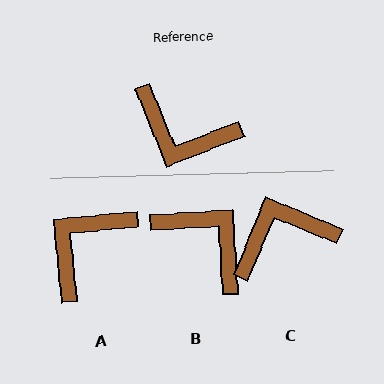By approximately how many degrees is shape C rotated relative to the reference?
Approximately 134 degrees clockwise.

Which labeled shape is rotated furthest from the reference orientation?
B, about 162 degrees away.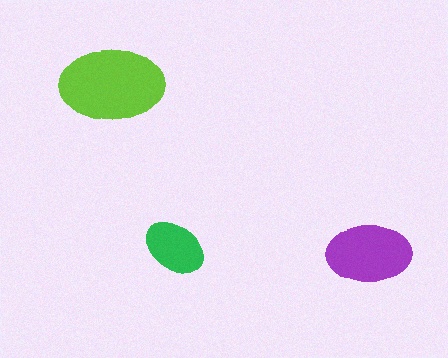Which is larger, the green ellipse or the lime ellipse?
The lime one.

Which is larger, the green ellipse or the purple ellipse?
The purple one.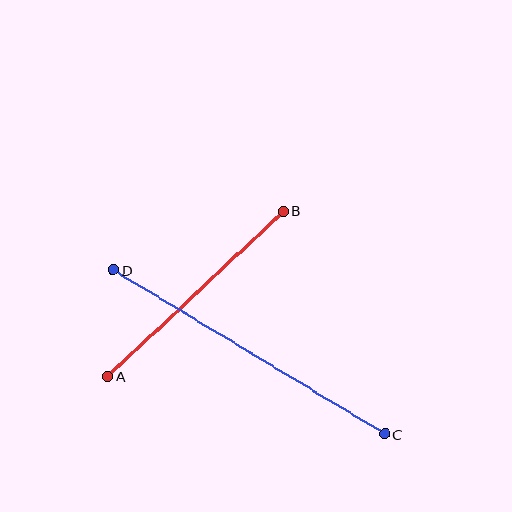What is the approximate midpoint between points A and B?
The midpoint is at approximately (196, 294) pixels.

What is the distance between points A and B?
The distance is approximately 241 pixels.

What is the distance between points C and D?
The distance is approximately 317 pixels.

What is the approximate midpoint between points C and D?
The midpoint is at approximately (249, 352) pixels.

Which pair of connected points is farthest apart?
Points C and D are farthest apart.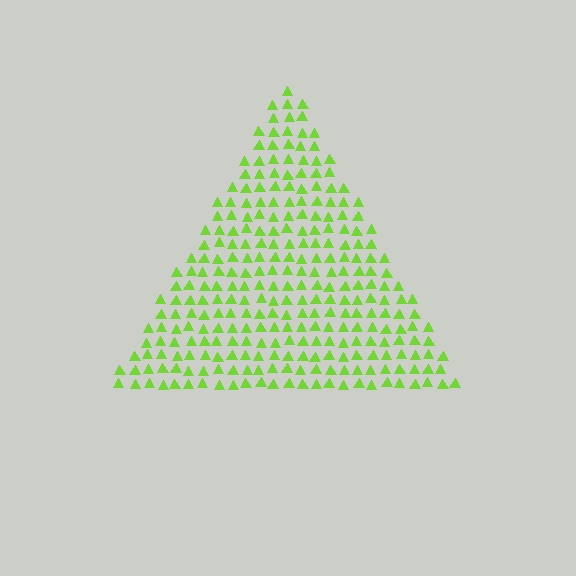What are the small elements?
The small elements are triangles.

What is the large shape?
The large shape is a triangle.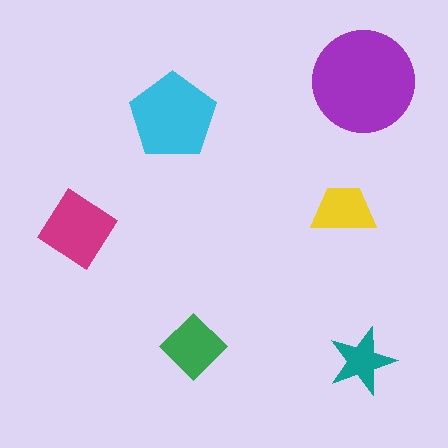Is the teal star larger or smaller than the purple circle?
Smaller.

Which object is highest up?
The purple circle is topmost.